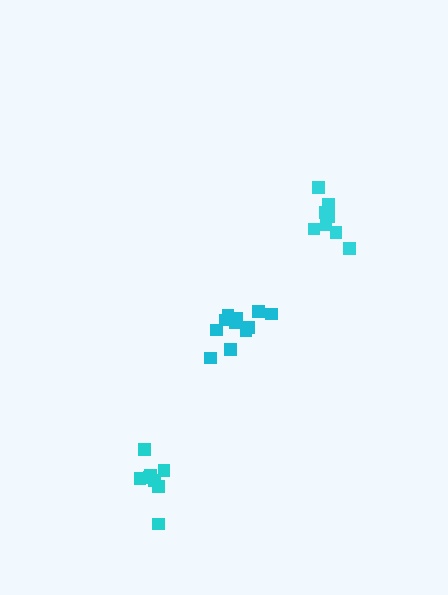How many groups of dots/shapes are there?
There are 3 groups.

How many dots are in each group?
Group 1: 8 dots, Group 2: 11 dots, Group 3: 8 dots (27 total).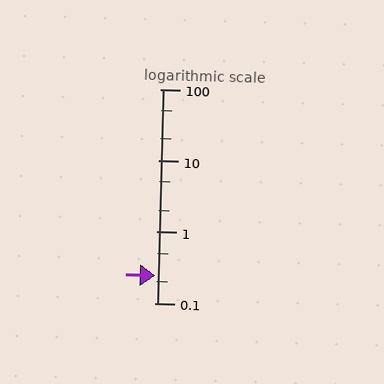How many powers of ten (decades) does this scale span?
The scale spans 3 decades, from 0.1 to 100.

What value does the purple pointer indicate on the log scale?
The pointer indicates approximately 0.24.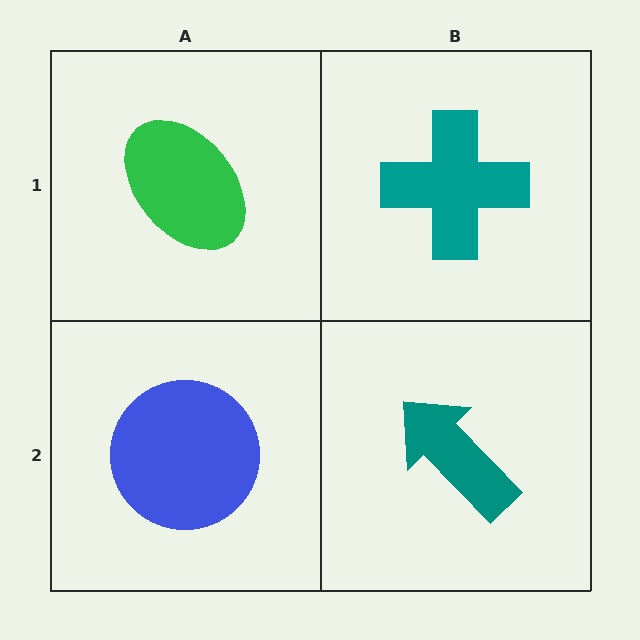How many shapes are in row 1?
2 shapes.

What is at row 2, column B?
A teal arrow.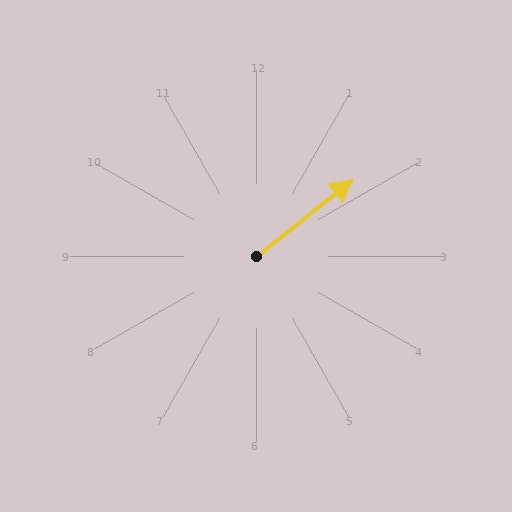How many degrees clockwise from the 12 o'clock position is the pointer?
Approximately 51 degrees.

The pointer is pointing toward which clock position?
Roughly 2 o'clock.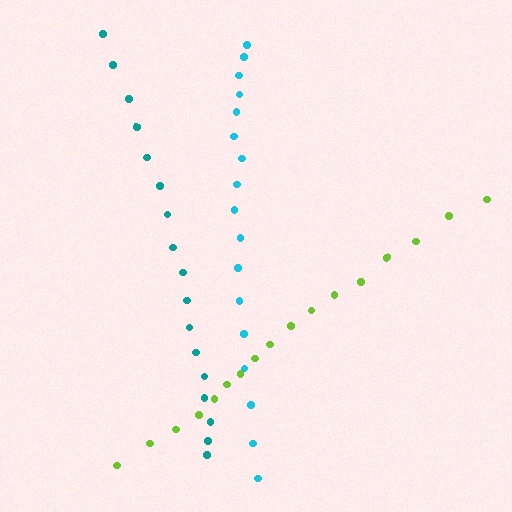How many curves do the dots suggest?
There are 3 distinct paths.